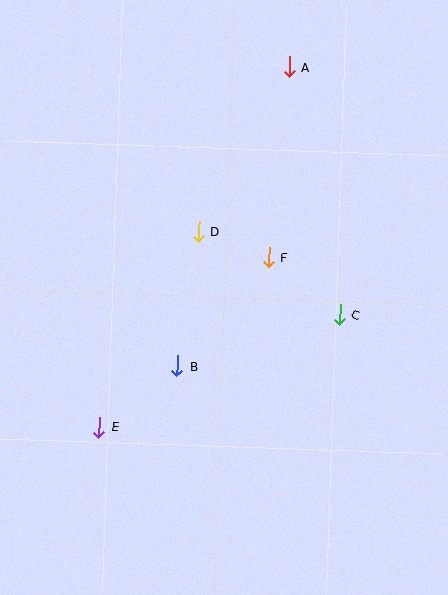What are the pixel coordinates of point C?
Point C is at (340, 315).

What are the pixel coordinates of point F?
Point F is at (269, 257).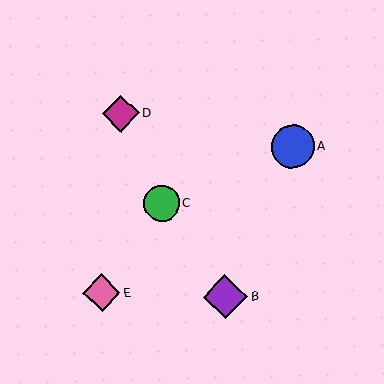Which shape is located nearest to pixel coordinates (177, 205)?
The green circle (labeled C) at (162, 203) is nearest to that location.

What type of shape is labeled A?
Shape A is a blue circle.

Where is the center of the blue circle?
The center of the blue circle is at (292, 147).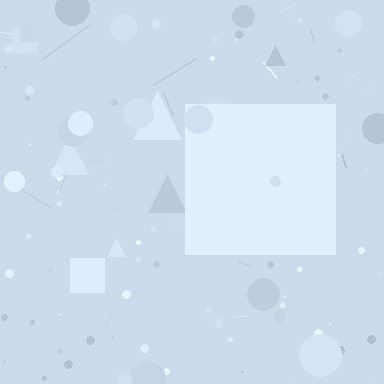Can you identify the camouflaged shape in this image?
The camouflaged shape is a square.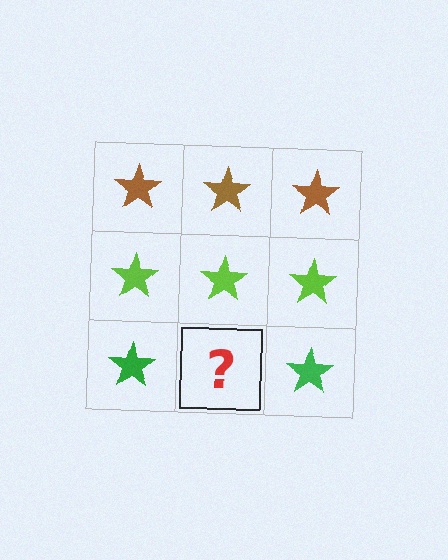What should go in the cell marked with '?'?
The missing cell should contain a green star.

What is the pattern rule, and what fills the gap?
The rule is that each row has a consistent color. The gap should be filled with a green star.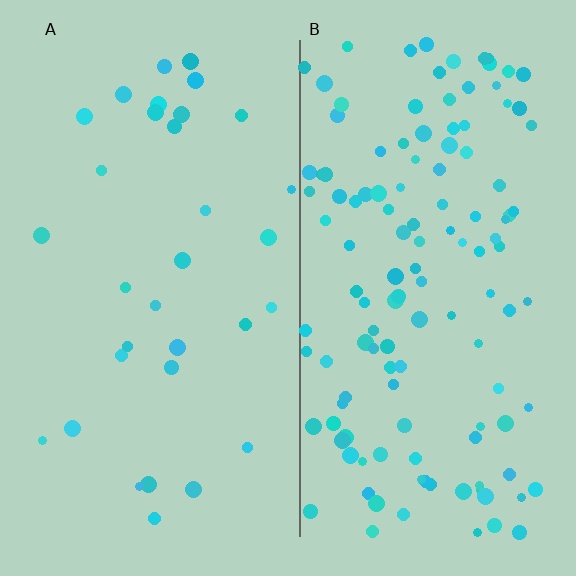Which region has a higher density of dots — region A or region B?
B (the right).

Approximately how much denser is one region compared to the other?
Approximately 4.0× — region B over region A.